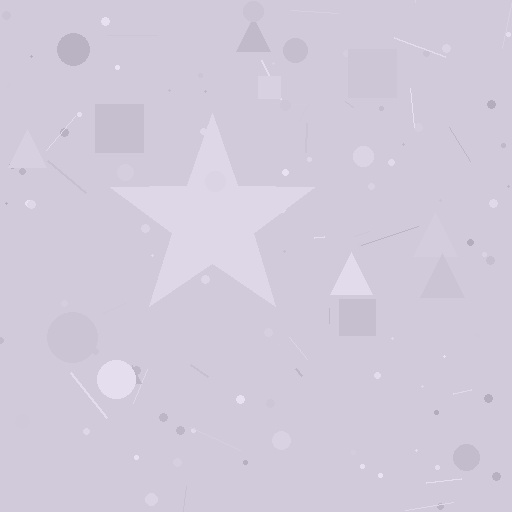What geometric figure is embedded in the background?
A star is embedded in the background.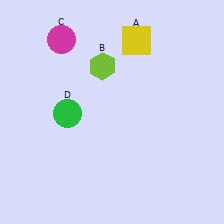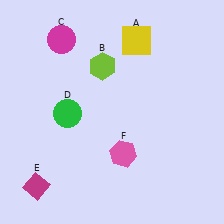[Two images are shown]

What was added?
A magenta diamond (E), a pink hexagon (F) were added in Image 2.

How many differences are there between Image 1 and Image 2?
There are 2 differences between the two images.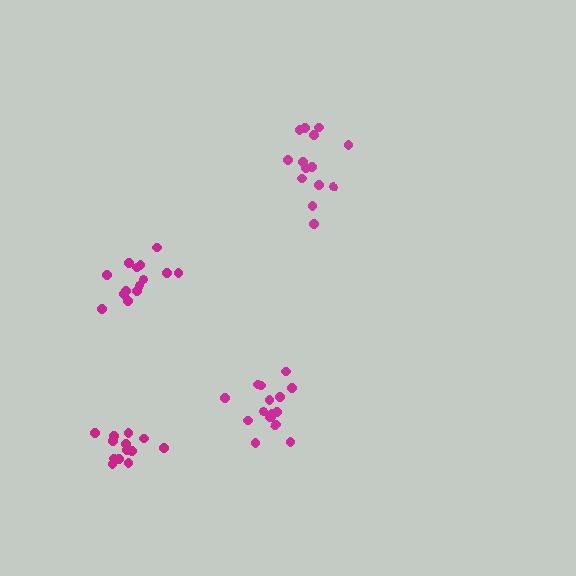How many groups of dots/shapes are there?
There are 4 groups.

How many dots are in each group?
Group 1: 14 dots, Group 2: 16 dots, Group 3: 13 dots, Group 4: 14 dots (57 total).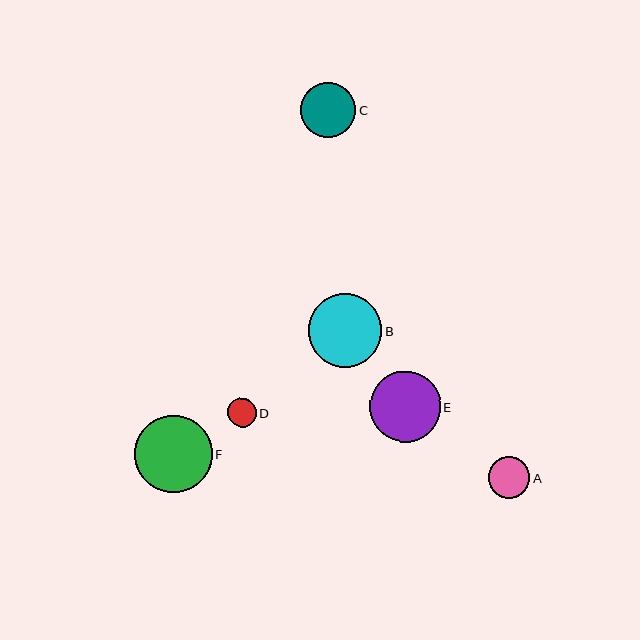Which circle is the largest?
Circle F is the largest with a size of approximately 78 pixels.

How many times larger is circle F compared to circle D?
Circle F is approximately 2.7 times the size of circle D.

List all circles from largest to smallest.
From largest to smallest: F, B, E, C, A, D.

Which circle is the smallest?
Circle D is the smallest with a size of approximately 29 pixels.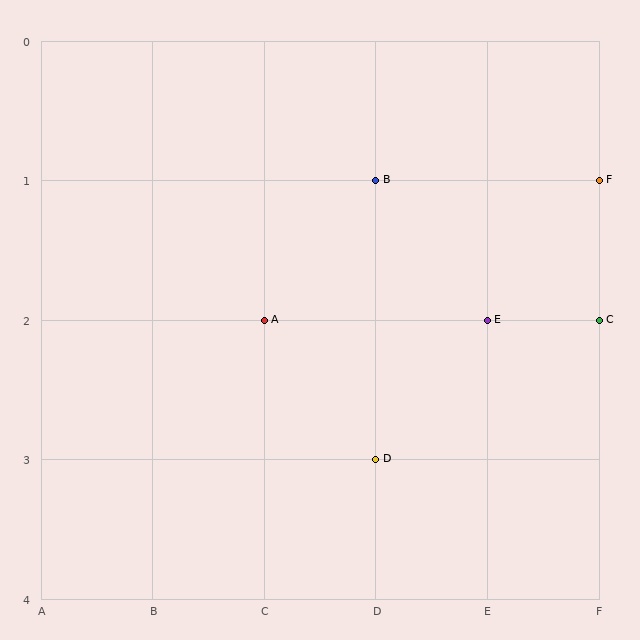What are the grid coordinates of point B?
Point B is at grid coordinates (D, 1).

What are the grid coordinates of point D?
Point D is at grid coordinates (D, 3).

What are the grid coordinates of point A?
Point A is at grid coordinates (C, 2).